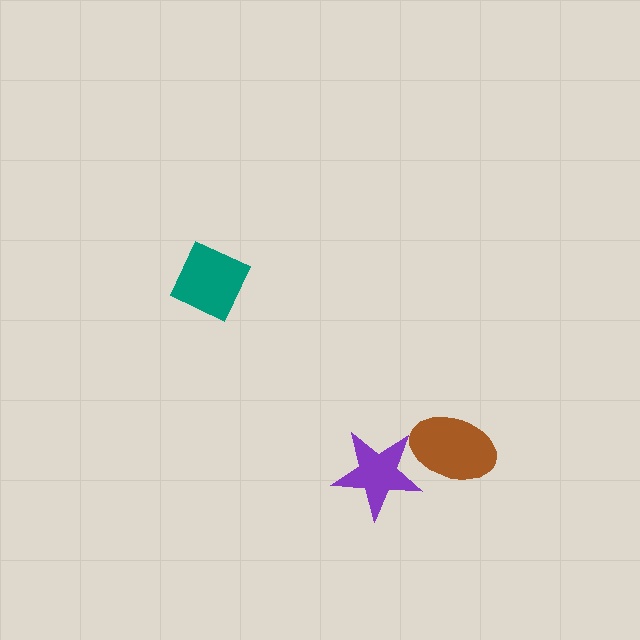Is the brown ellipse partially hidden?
Yes, it is partially covered by another shape.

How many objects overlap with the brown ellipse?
1 object overlaps with the brown ellipse.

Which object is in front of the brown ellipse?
The purple star is in front of the brown ellipse.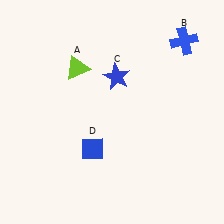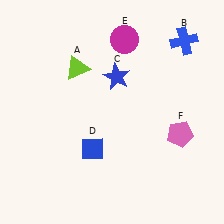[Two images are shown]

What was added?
A magenta circle (E), a pink pentagon (F) were added in Image 2.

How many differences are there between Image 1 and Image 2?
There are 2 differences between the two images.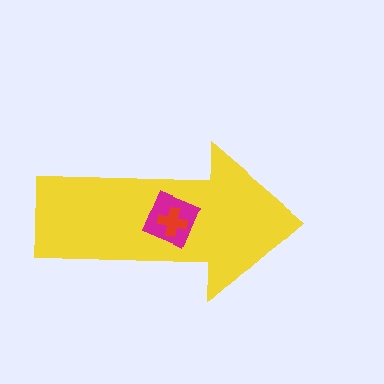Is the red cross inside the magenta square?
Yes.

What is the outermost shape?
The yellow arrow.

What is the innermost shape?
The red cross.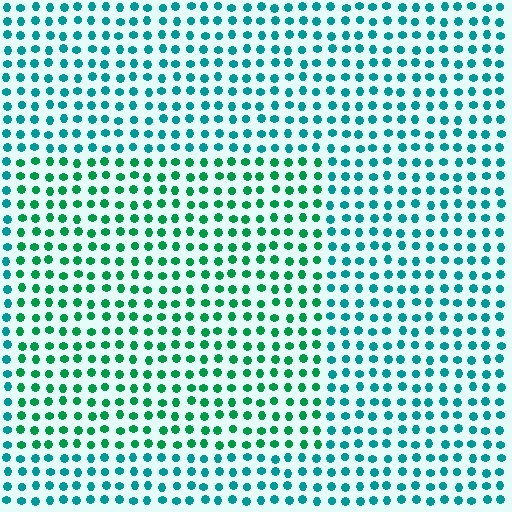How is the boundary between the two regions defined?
The boundary is defined purely by a slight shift in hue (about 33 degrees). Spacing, size, and orientation are identical on both sides.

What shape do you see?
I see a rectangle.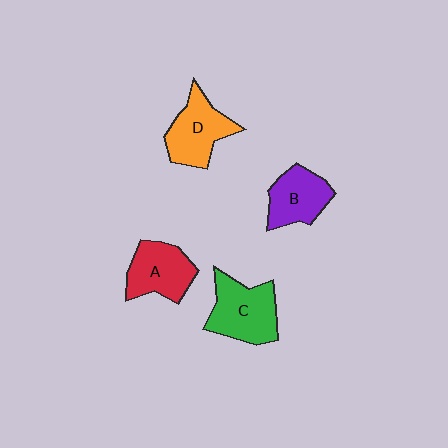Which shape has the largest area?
Shape C (green).